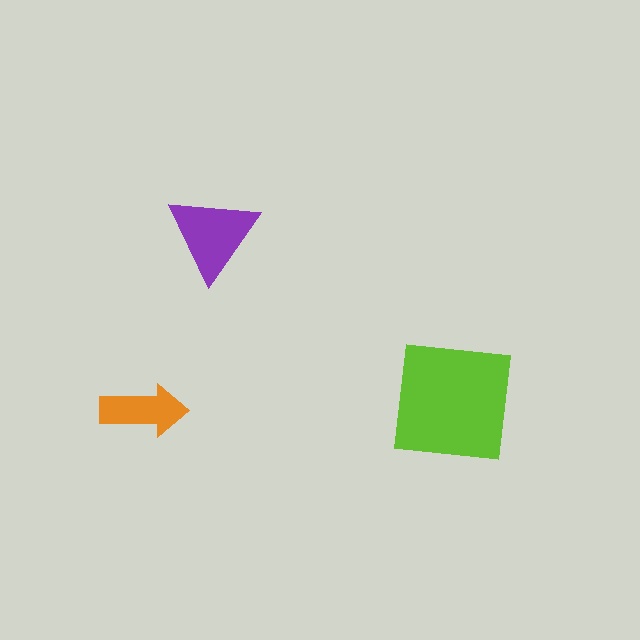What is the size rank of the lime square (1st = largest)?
1st.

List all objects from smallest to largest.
The orange arrow, the purple triangle, the lime square.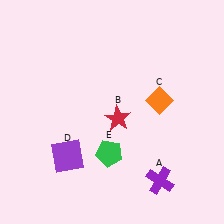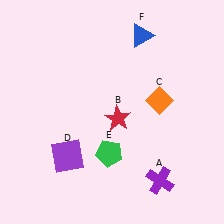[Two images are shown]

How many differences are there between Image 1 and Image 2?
There is 1 difference between the two images.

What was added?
A blue triangle (F) was added in Image 2.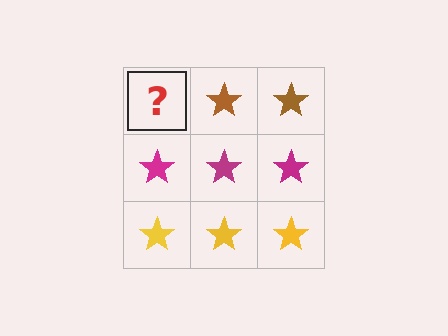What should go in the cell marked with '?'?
The missing cell should contain a brown star.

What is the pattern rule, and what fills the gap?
The rule is that each row has a consistent color. The gap should be filled with a brown star.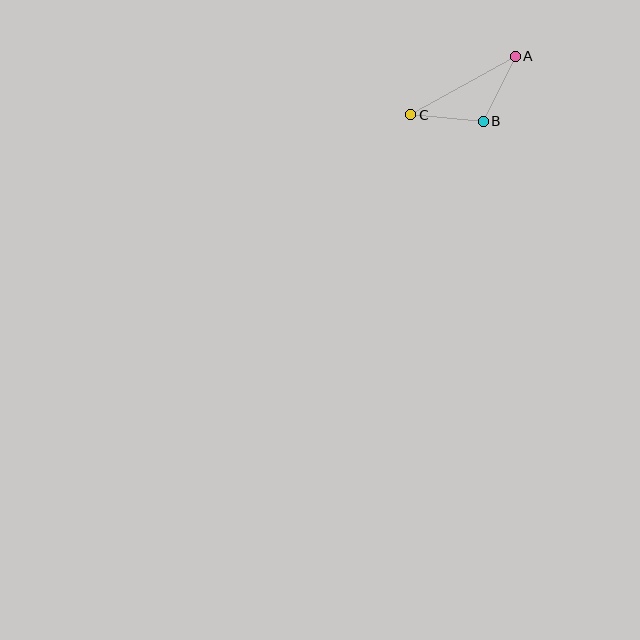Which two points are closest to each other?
Points A and B are closest to each other.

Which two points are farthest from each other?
Points A and C are farthest from each other.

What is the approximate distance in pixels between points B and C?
The distance between B and C is approximately 73 pixels.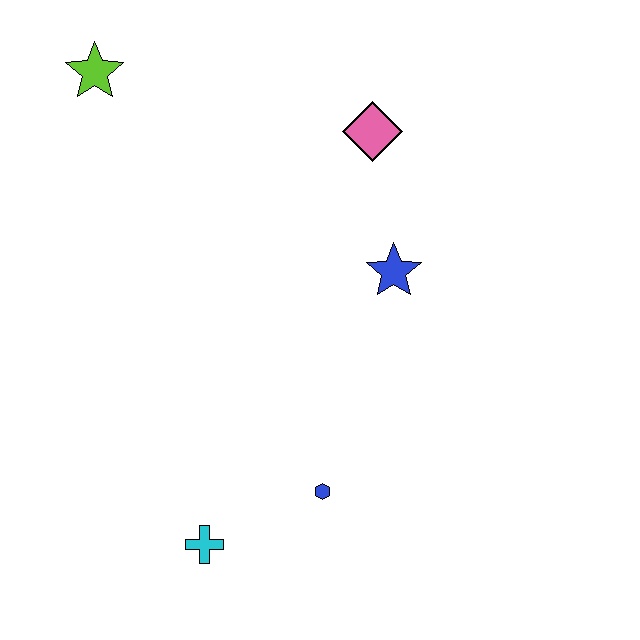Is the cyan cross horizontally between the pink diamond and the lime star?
Yes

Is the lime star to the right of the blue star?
No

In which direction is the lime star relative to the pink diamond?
The lime star is to the left of the pink diamond.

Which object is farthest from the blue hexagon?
The lime star is farthest from the blue hexagon.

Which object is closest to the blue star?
The pink diamond is closest to the blue star.